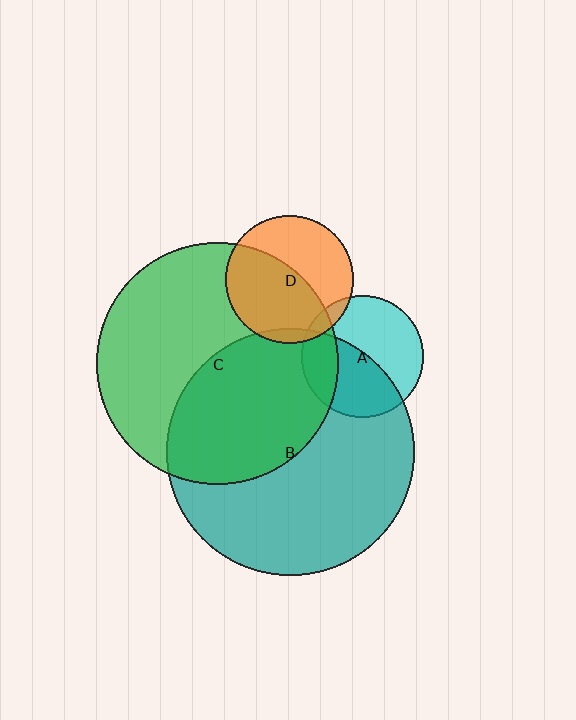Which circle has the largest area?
Circle B (teal).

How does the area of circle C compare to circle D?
Approximately 3.6 times.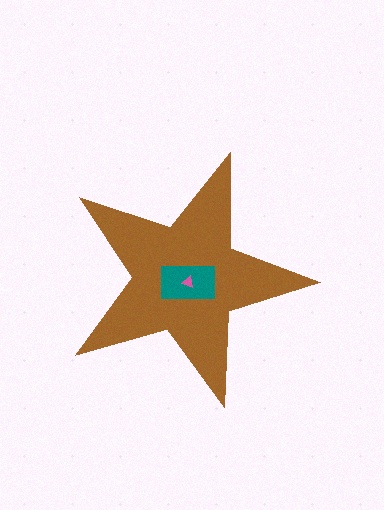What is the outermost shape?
The brown star.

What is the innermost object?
The pink triangle.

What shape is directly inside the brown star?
The teal rectangle.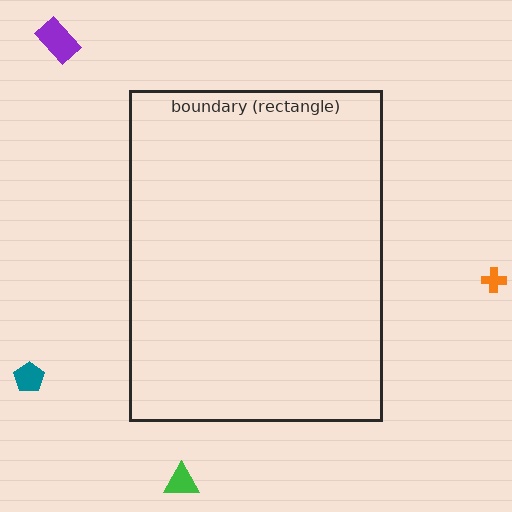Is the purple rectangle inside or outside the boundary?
Outside.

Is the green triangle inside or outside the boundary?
Outside.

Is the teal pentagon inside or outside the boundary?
Outside.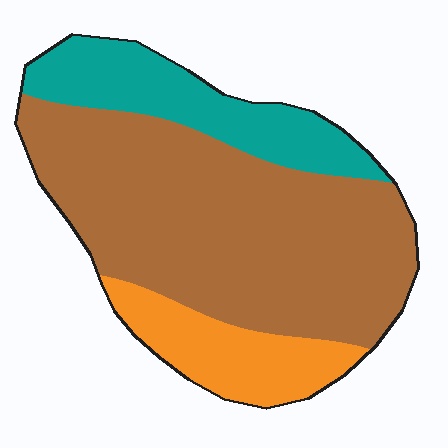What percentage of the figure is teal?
Teal covers 21% of the figure.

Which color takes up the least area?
Orange, at roughly 15%.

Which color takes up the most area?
Brown, at roughly 65%.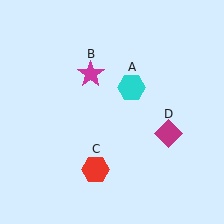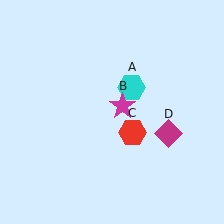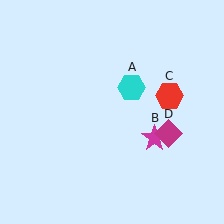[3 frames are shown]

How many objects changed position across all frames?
2 objects changed position: magenta star (object B), red hexagon (object C).